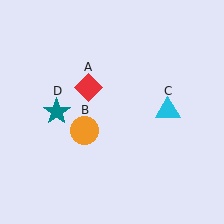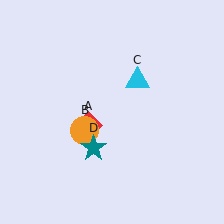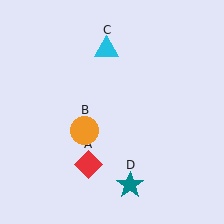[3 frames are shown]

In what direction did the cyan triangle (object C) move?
The cyan triangle (object C) moved up and to the left.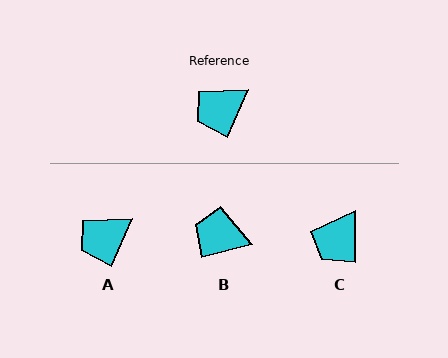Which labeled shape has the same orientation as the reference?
A.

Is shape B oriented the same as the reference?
No, it is off by about 51 degrees.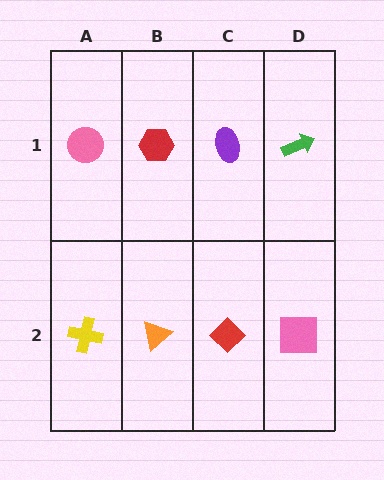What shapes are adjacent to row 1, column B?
An orange triangle (row 2, column B), a pink circle (row 1, column A), a purple ellipse (row 1, column C).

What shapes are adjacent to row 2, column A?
A pink circle (row 1, column A), an orange triangle (row 2, column B).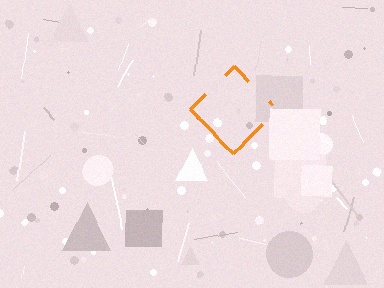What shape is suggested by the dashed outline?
The dashed outline suggests a diamond.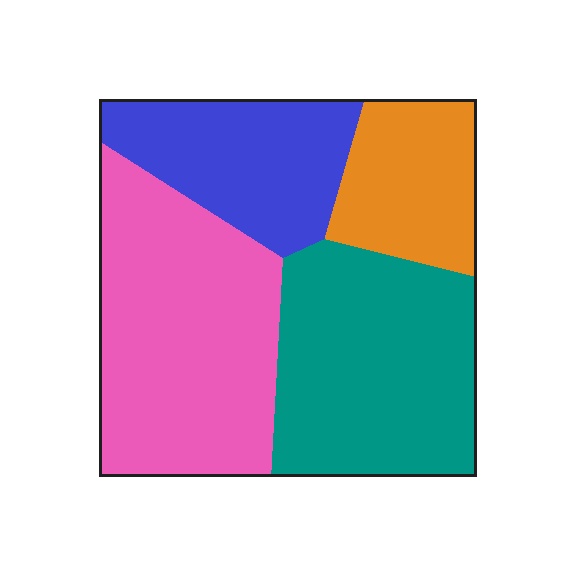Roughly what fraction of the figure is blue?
Blue takes up about one fifth (1/5) of the figure.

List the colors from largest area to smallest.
From largest to smallest: pink, teal, blue, orange.